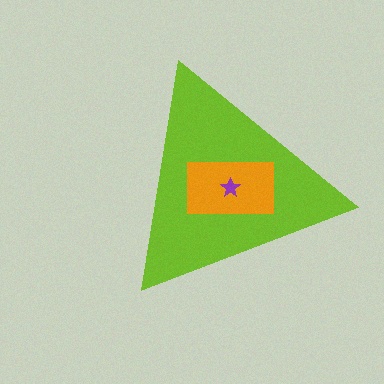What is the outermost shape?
The lime triangle.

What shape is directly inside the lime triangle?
The orange rectangle.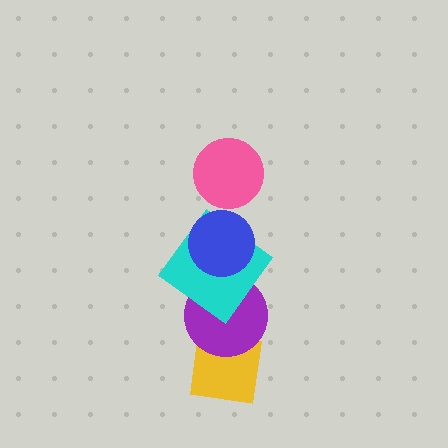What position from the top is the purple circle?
The purple circle is 4th from the top.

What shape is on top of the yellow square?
The purple circle is on top of the yellow square.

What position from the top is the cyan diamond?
The cyan diamond is 3rd from the top.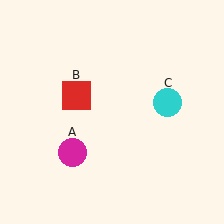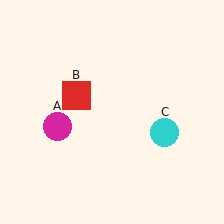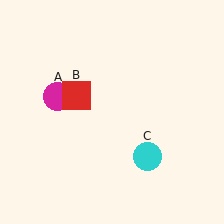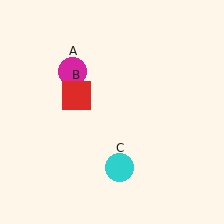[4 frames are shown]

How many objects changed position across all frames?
2 objects changed position: magenta circle (object A), cyan circle (object C).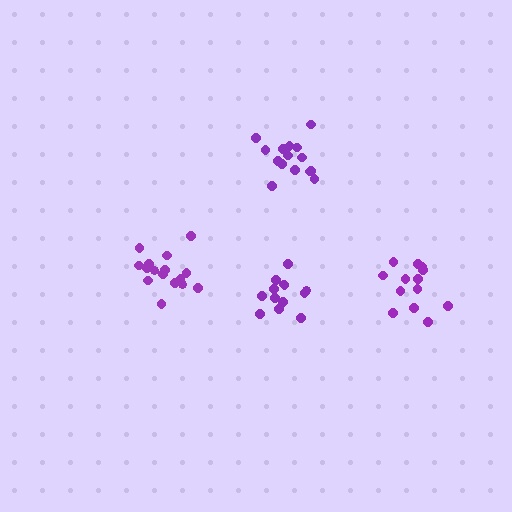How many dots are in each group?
Group 1: 15 dots, Group 2: 16 dots, Group 3: 13 dots, Group 4: 13 dots (57 total).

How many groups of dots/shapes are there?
There are 4 groups.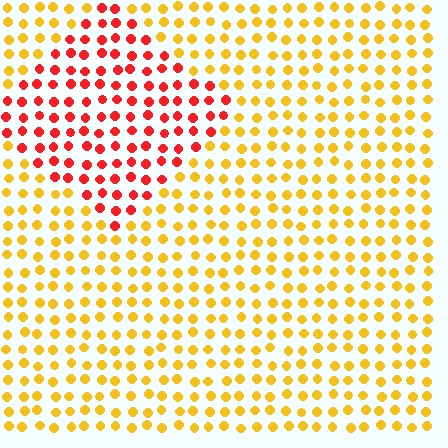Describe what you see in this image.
The image is filled with small yellow elements in a uniform arrangement. A diamond-shaped region is visible where the elements are tinted to a slightly different hue, forming a subtle color boundary.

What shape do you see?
I see a diamond.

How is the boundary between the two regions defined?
The boundary is defined purely by a slight shift in hue (about 48 degrees). Spacing, size, and orientation are identical on both sides.